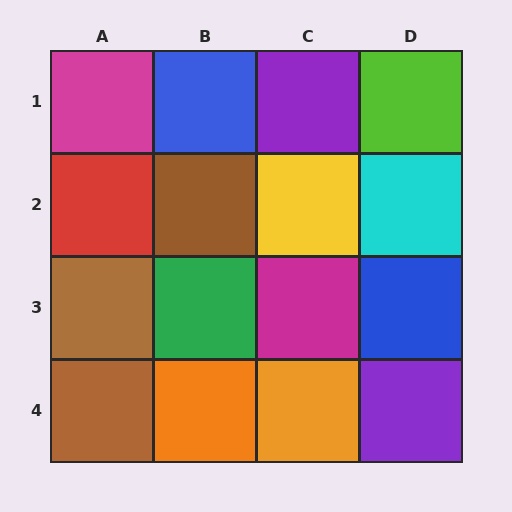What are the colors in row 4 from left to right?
Brown, orange, orange, purple.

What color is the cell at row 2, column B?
Brown.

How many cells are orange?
2 cells are orange.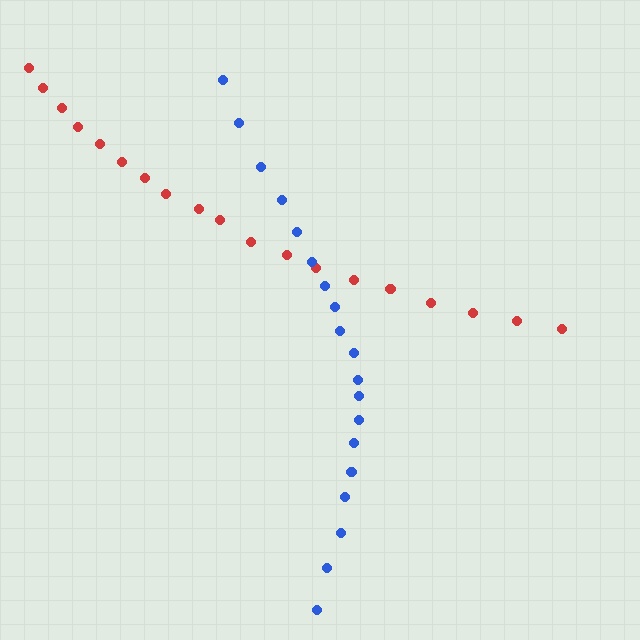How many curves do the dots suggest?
There are 2 distinct paths.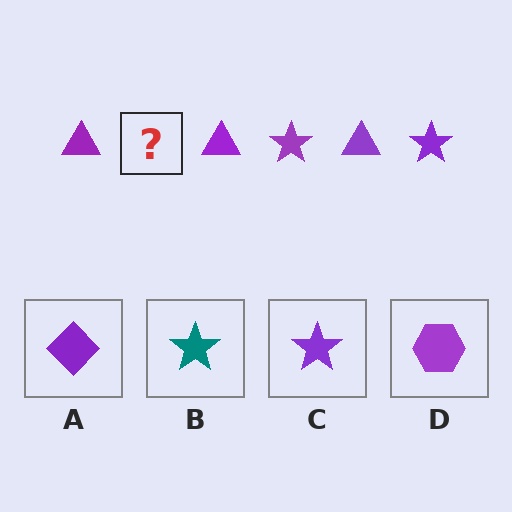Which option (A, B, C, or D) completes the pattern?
C.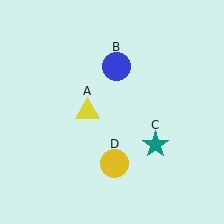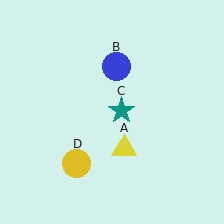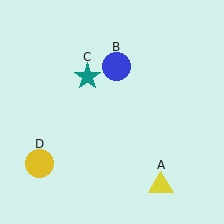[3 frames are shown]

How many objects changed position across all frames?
3 objects changed position: yellow triangle (object A), teal star (object C), yellow circle (object D).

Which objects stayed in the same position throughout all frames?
Blue circle (object B) remained stationary.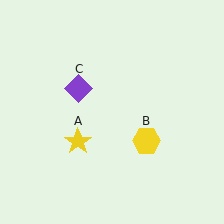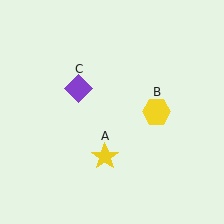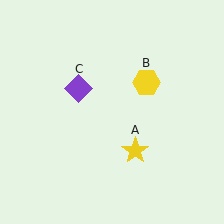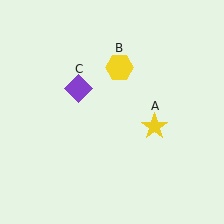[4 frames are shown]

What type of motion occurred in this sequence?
The yellow star (object A), yellow hexagon (object B) rotated counterclockwise around the center of the scene.